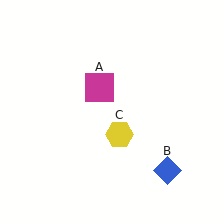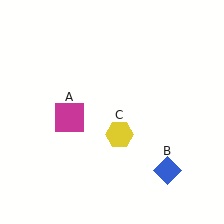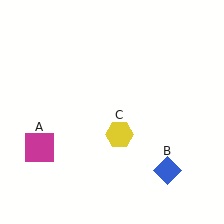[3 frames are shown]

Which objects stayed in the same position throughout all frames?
Blue diamond (object B) and yellow hexagon (object C) remained stationary.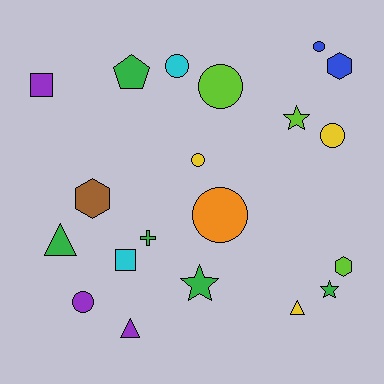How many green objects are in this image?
There are 5 green objects.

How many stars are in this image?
There are 3 stars.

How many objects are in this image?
There are 20 objects.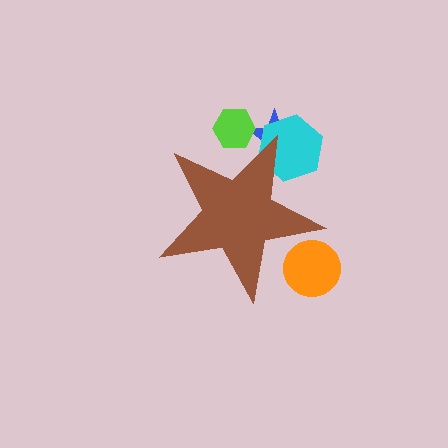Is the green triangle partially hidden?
Yes, the green triangle is partially hidden behind the brown star.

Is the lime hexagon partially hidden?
Yes, the lime hexagon is partially hidden behind the brown star.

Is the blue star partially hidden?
Yes, the blue star is partially hidden behind the brown star.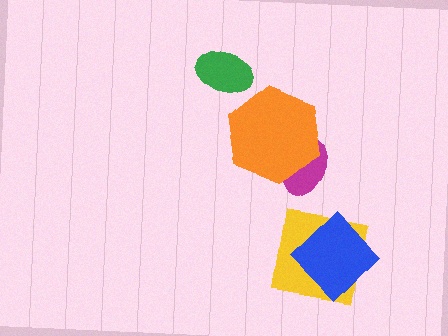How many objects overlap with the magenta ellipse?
1 object overlaps with the magenta ellipse.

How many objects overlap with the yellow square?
1 object overlaps with the yellow square.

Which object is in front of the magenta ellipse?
The orange hexagon is in front of the magenta ellipse.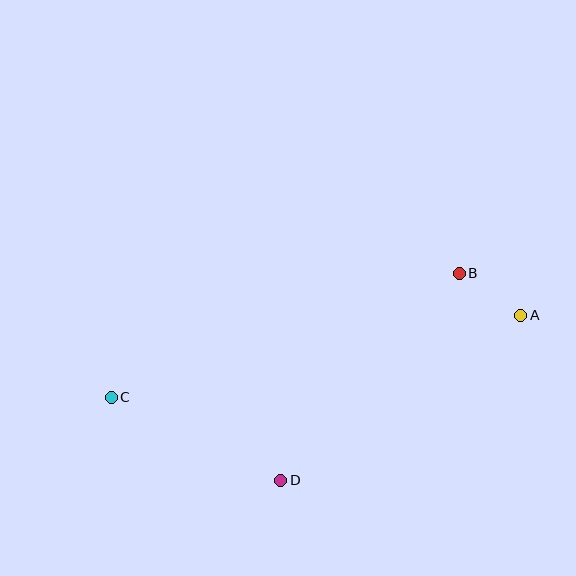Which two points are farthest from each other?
Points A and C are farthest from each other.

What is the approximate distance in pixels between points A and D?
The distance between A and D is approximately 291 pixels.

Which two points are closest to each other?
Points A and B are closest to each other.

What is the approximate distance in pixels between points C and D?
The distance between C and D is approximately 189 pixels.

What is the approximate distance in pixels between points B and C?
The distance between B and C is approximately 369 pixels.